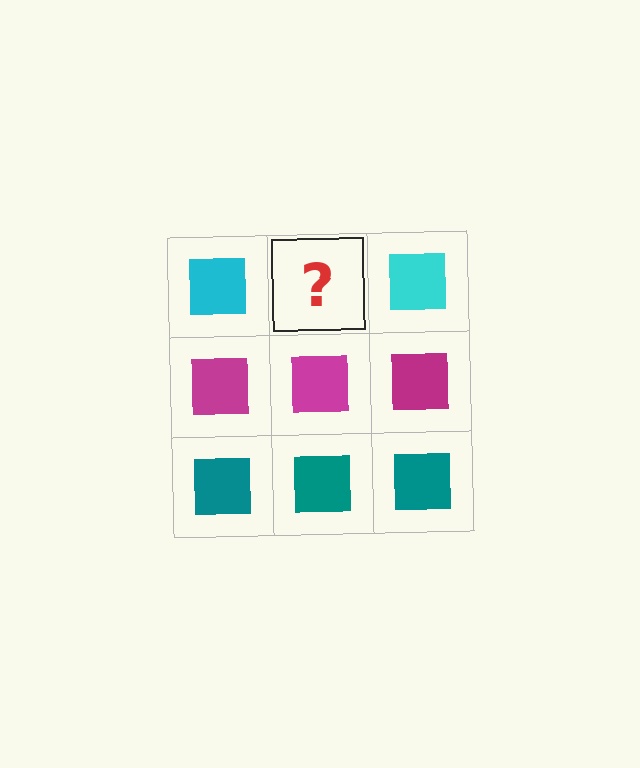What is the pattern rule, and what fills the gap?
The rule is that each row has a consistent color. The gap should be filled with a cyan square.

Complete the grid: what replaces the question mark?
The question mark should be replaced with a cyan square.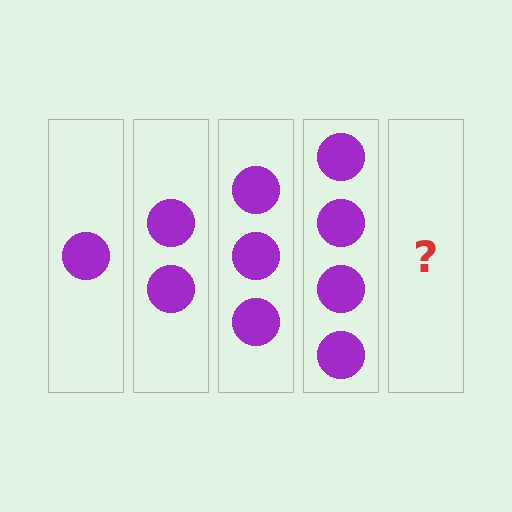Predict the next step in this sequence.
The next step is 5 circles.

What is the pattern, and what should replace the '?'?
The pattern is that each step adds one more circle. The '?' should be 5 circles.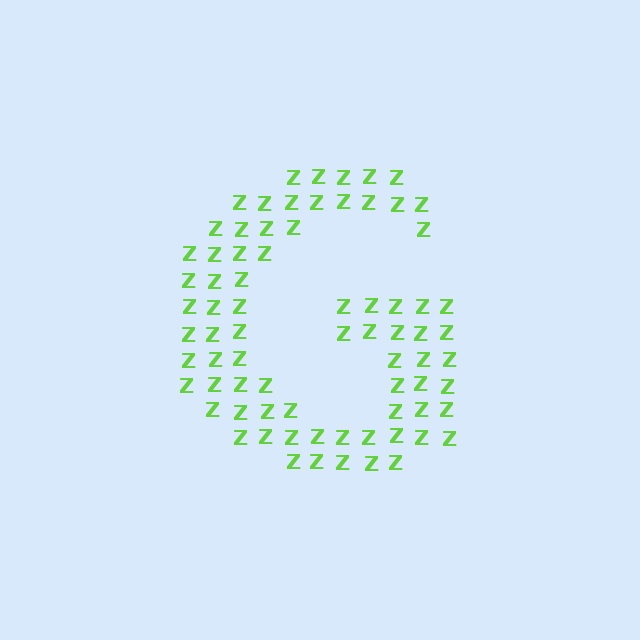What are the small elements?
The small elements are letter Z's.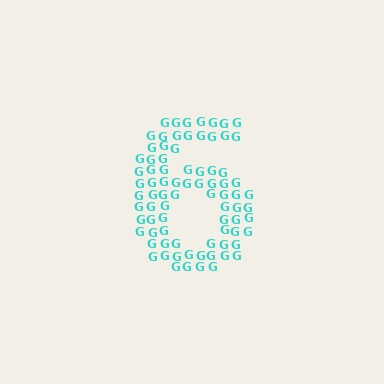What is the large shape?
The large shape is the digit 6.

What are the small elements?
The small elements are letter G's.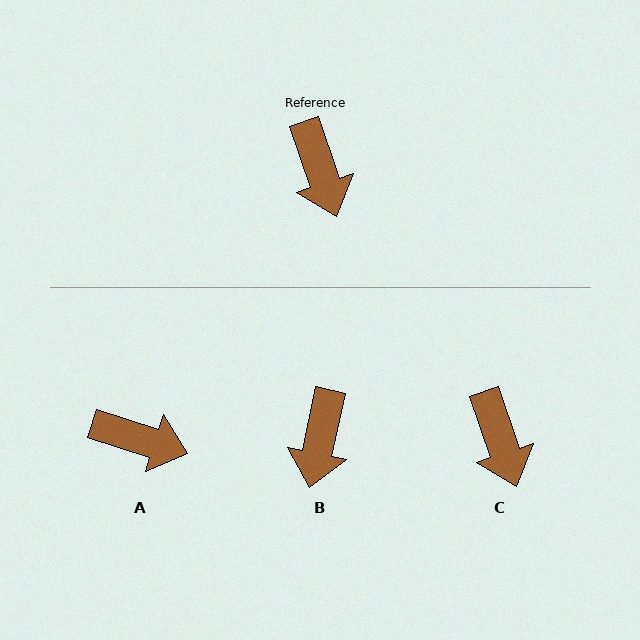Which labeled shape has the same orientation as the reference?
C.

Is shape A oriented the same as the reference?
No, it is off by about 53 degrees.